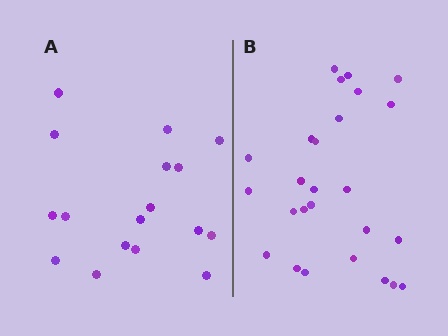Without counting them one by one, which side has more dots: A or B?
Region B (the right region) has more dots.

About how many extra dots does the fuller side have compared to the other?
Region B has roughly 8 or so more dots than region A.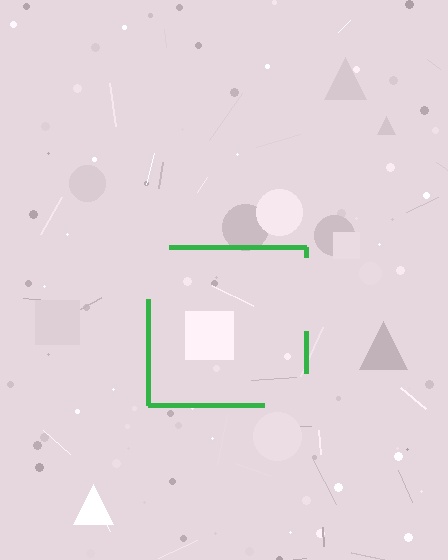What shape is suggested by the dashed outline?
The dashed outline suggests a square.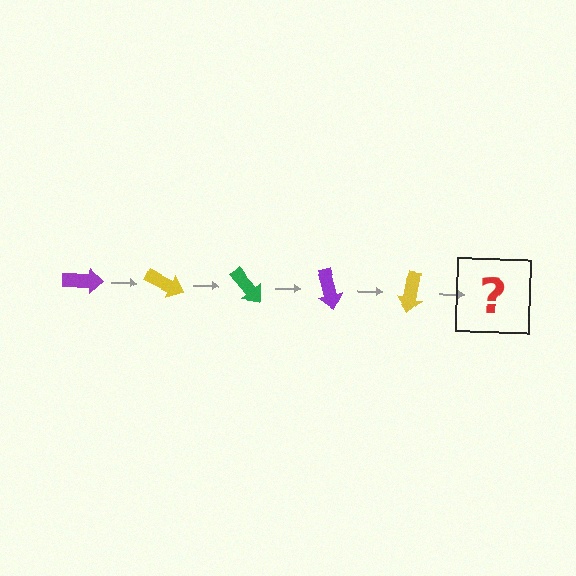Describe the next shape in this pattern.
It should be a green arrow, rotated 125 degrees from the start.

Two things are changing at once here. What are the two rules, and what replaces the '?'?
The two rules are that it rotates 25 degrees each step and the color cycles through purple, yellow, and green. The '?' should be a green arrow, rotated 125 degrees from the start.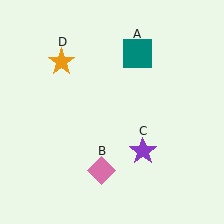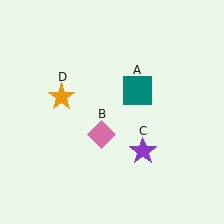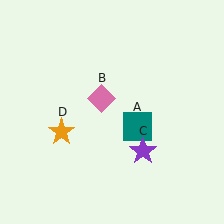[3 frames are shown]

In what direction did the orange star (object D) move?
The orange star (object D) moved down.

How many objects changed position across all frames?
3 objects changed position: teal square (object A), pink diamond (object B), orange star (object D).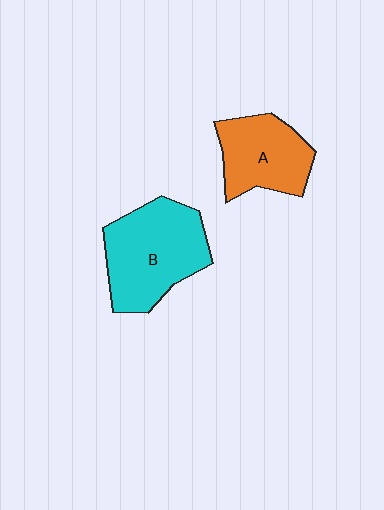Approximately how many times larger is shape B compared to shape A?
Approximately 1.4 times.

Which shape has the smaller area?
Shape A (orange).